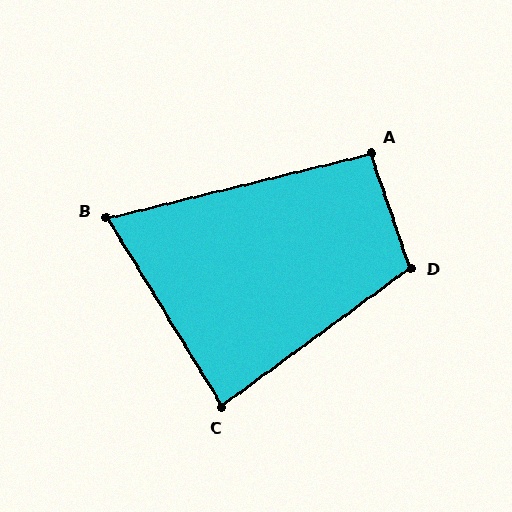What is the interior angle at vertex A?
Approximately 95 degrees (approximately right).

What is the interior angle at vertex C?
Approximately 85 degrees (approximately right).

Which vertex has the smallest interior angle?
B, at approximately 72 degrees.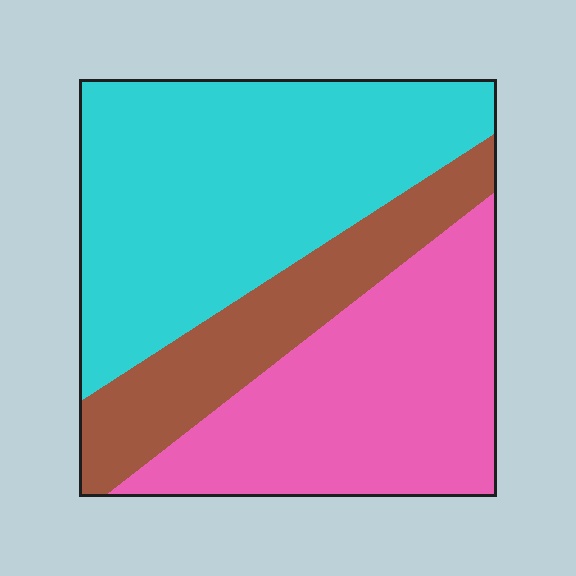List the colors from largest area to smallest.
From largest to smallest: cyan, pink, brown.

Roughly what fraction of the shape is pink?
Pink takes up between a quarter and a half of the shape.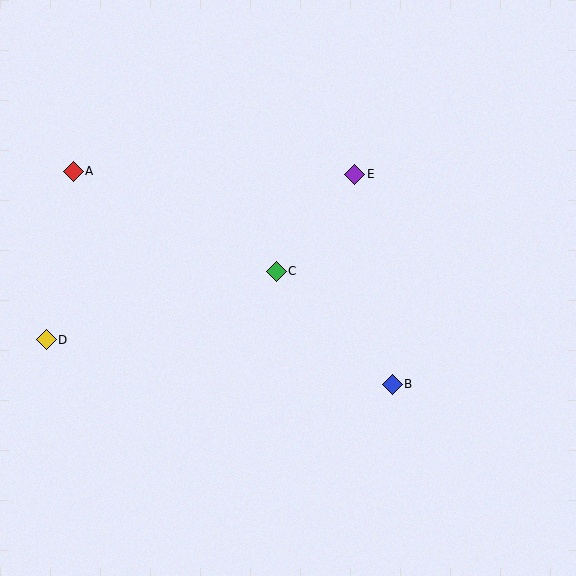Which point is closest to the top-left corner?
Point A is closest to the top-left corner.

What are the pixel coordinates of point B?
Point B is at (392, 384).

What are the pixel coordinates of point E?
Point E is at (355, 174).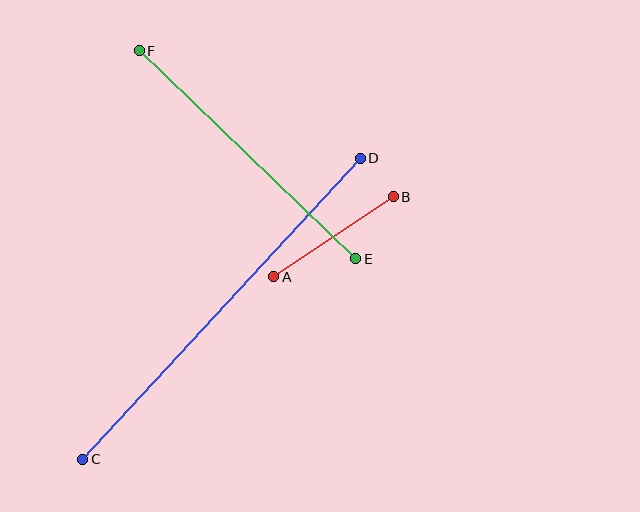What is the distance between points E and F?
The distance is approximately 300 pixels.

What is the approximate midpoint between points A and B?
The midpoint is at approximately (334, 237) pixels.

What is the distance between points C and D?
The distance is approximately 409 pixels.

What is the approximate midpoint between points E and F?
The midpoint is at approximately (247, 155) pixels.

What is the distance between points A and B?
The distance is approximately 144 pixels.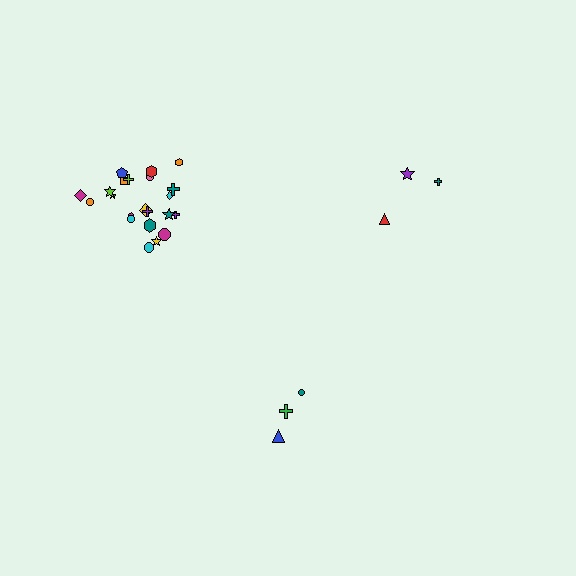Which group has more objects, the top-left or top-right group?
The top-left group.